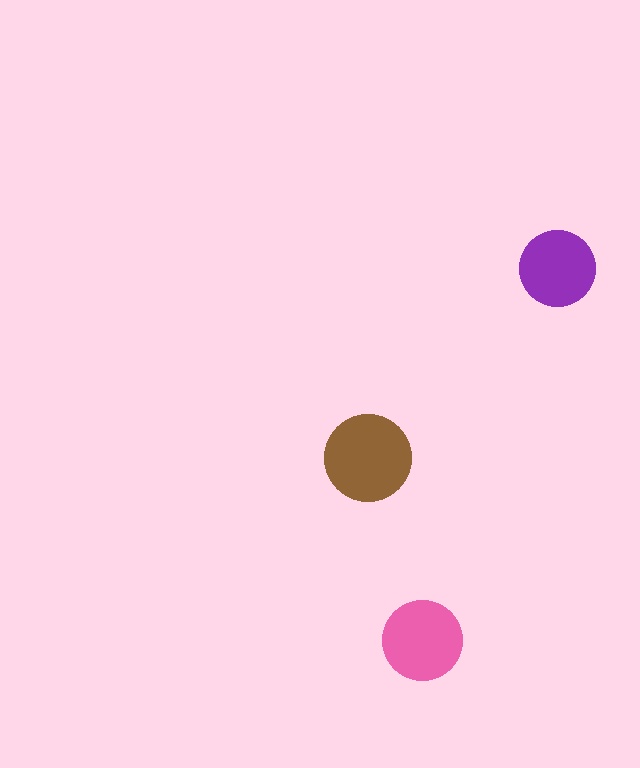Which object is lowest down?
The pink circle is bottommost.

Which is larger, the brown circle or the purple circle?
The brown one.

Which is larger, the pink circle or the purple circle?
The pink one.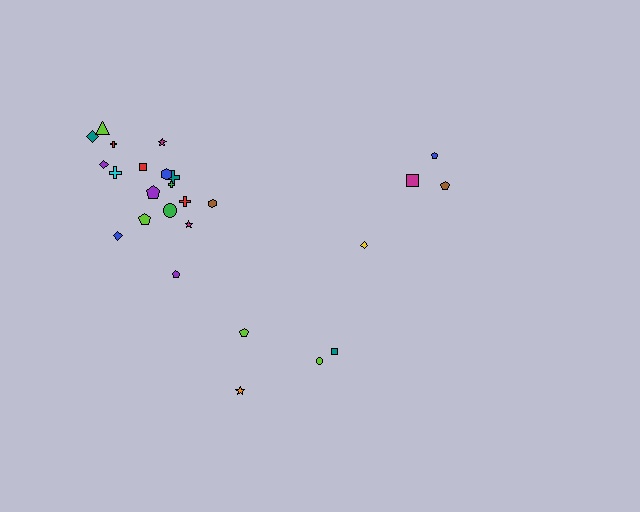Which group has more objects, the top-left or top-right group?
The top-left group.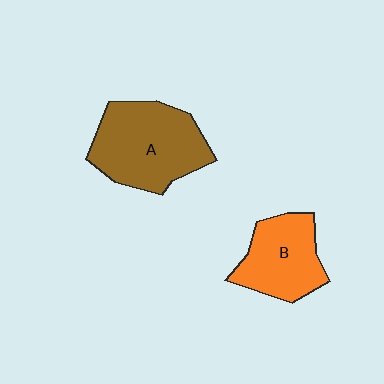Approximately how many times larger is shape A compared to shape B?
Approximately 1.4 times.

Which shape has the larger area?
Shape A (brown).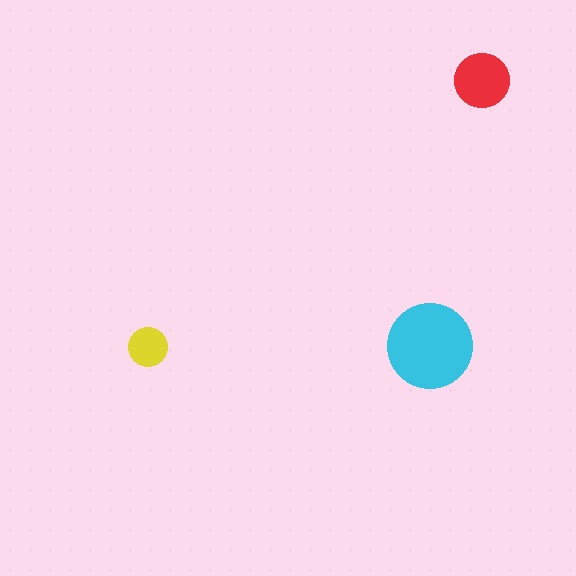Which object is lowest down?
The yellow circle is bottommost.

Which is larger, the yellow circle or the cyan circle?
The cyan one.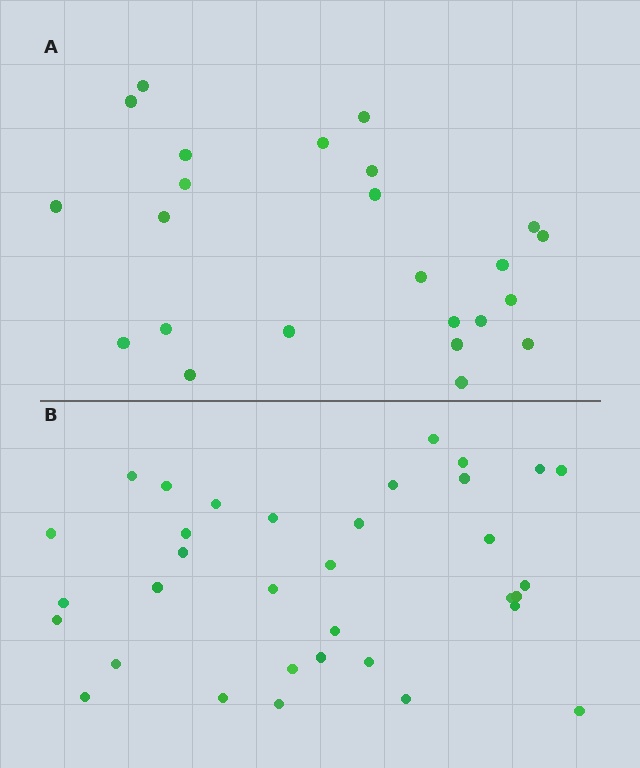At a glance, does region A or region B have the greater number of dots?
Region B (the bottom region) has more dots.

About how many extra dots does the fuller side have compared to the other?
Region B has roughly 10 or so more dots than region A.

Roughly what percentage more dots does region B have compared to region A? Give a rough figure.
About 40% more.